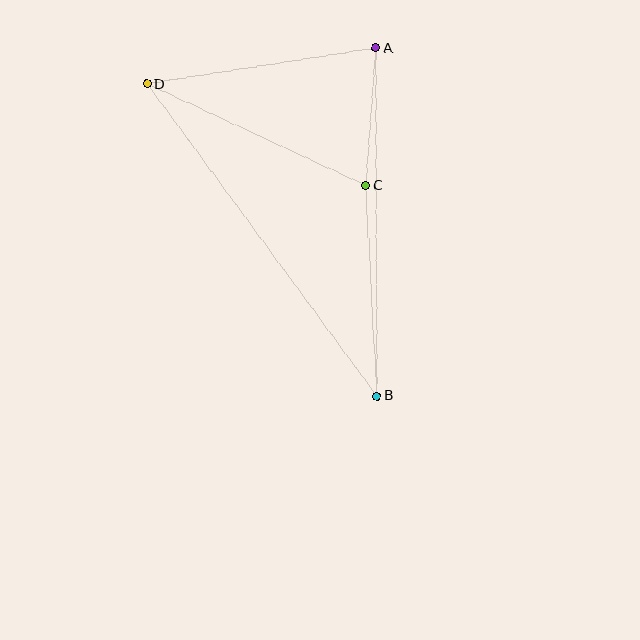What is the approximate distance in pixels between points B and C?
The distance between B and C is approximately 210 pixels.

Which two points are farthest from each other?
Points B and D are farthest from each other.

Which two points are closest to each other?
Points A and C are closest to each other.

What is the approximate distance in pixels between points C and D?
The distance between C and D is approximately 242 pixels.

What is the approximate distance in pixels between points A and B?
The distance between A and B is approximately 347 pixels.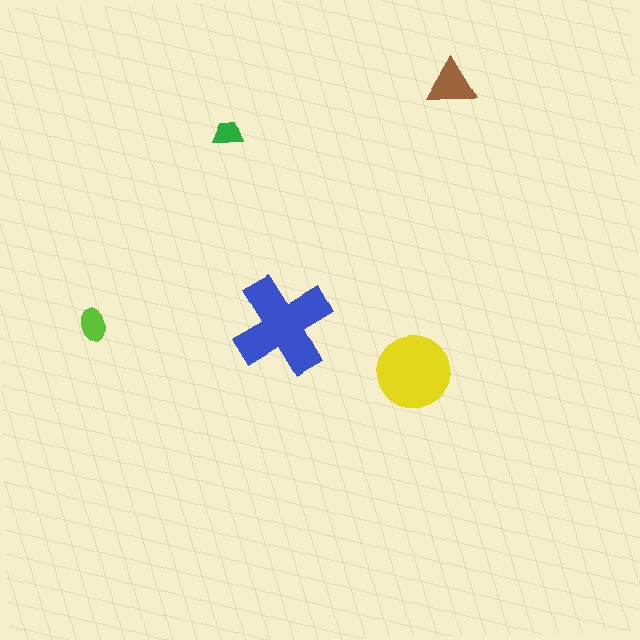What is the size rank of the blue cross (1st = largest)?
1st.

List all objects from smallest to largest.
The green trapezoid, the lime ellipse, the brown triangle, the yellow circle, the blue cross.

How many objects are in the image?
There are 5 objects in the image.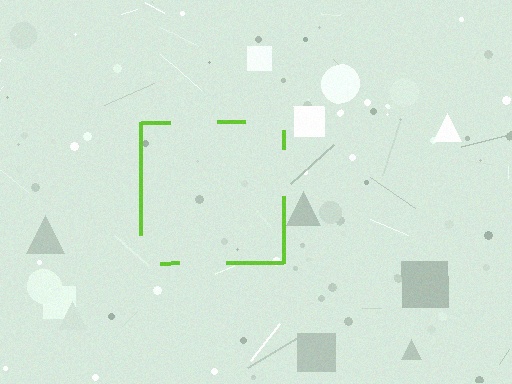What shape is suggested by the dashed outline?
The dashed outline suggests a square.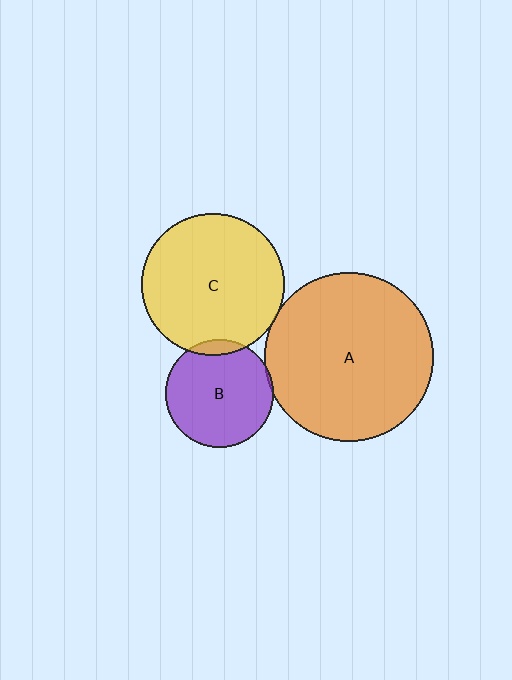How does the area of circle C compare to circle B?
Approximately 1.8 times.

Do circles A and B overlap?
Yes.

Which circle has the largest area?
Circle A (orange).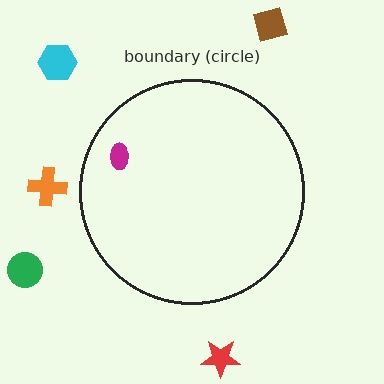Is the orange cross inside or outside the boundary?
Outside.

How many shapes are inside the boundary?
1 inside, 5 outside.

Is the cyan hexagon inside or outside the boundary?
Outside.